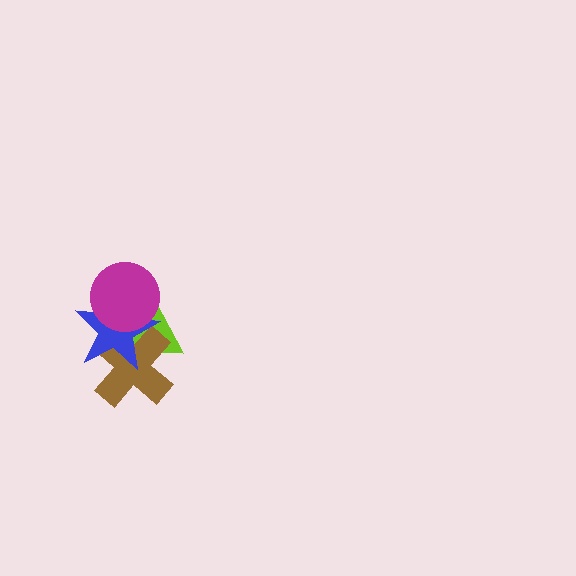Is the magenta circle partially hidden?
No, no other shape covers it.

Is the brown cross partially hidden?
Yes, it is partially covered by another shape.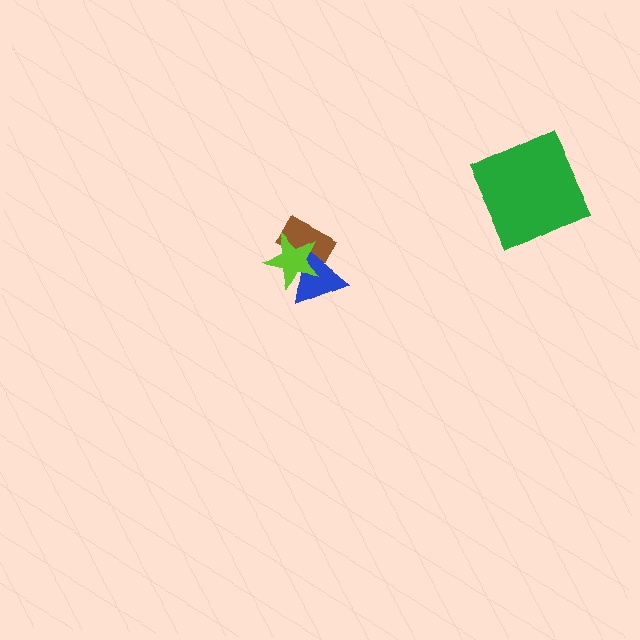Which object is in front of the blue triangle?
The lime star is in front of the blue triangle.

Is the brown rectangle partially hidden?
Yes, it is partially covered by another shape.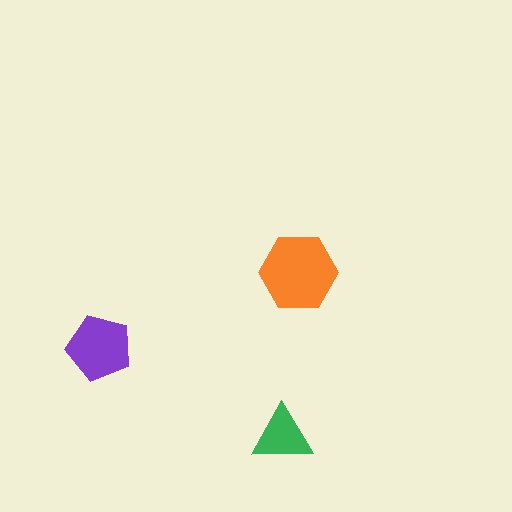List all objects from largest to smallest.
The orange hexagon, the purple pentagon, the green triangle.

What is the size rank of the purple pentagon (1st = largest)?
2nd.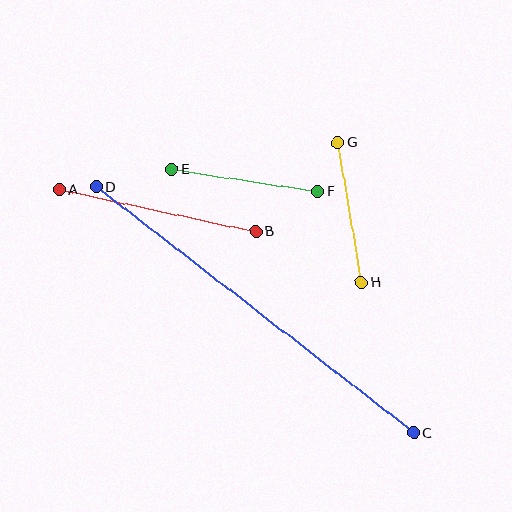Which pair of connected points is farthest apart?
Points C and D are farthest apart.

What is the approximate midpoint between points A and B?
The midpoint is at approximately (157, 210) pixels.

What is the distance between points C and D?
The distance is approximately 402 pixels.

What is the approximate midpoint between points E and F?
The midpoint is at approximately (245, 180) pixels.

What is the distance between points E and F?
The distance is approximately 147 pixels.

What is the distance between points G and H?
The distance is approximately 141 pixels.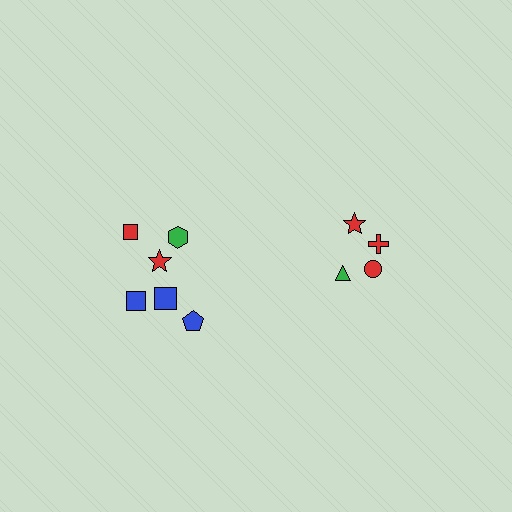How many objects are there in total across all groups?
There are 10 objects.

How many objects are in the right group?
There are 4 objects.